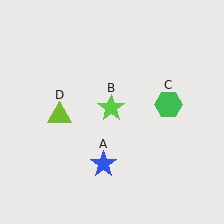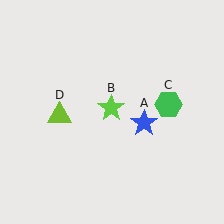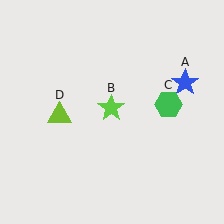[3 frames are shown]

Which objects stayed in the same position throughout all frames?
Lime star (object B) and green hexagon (object C) and lime triangle (object D) remained stationary.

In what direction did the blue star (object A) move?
The blue star (object A) moved up and to the right.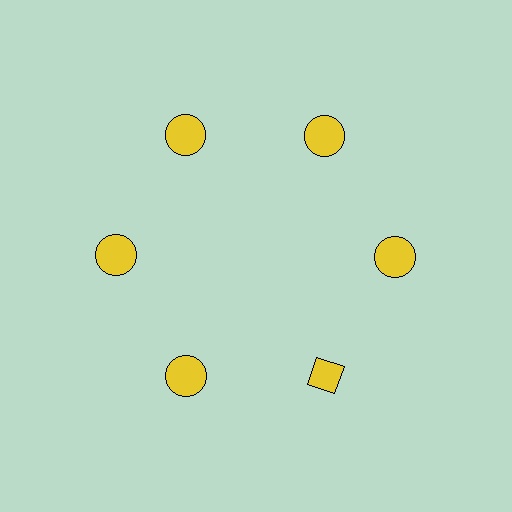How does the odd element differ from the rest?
It has a different shape: diamond instead of circle.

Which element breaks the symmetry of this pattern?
The yellow diamond at roughly the 5 o'clock position breaks the symmetry. All other shapes are yellow circles.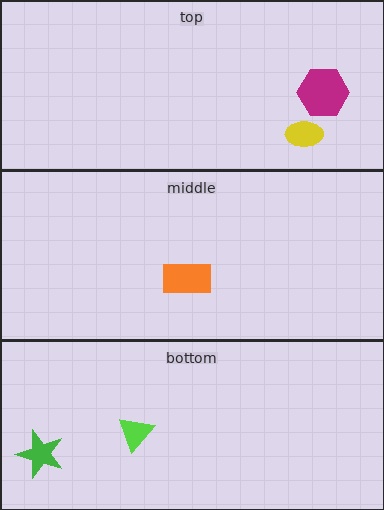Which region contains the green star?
The bottom region.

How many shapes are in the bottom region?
2.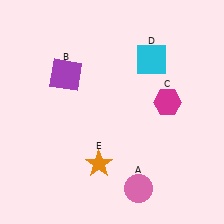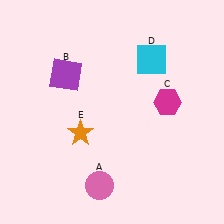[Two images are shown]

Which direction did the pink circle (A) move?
The pink circle (A) moved left.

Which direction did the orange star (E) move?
The orange star (E) moved up.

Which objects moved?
The objects that moved are: the pink circle (A), the orange star (E).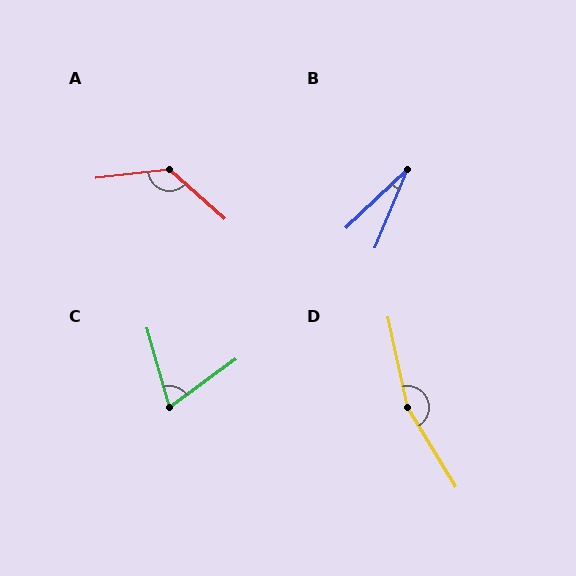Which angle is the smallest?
B, at approximately 24 degrees.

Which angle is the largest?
D, at approximately 160 degrees.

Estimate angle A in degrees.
Approximately 131 degrees.